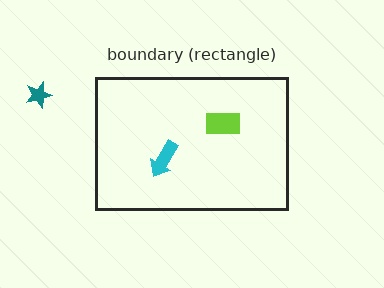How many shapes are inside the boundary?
2 inside, 1 outside.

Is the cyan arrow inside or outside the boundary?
Inside.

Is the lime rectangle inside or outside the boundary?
Inside.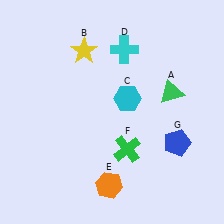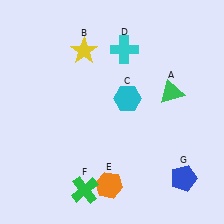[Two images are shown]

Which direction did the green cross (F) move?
The green cross (F) moved left.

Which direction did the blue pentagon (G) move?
The blue pentagon (G) moved down.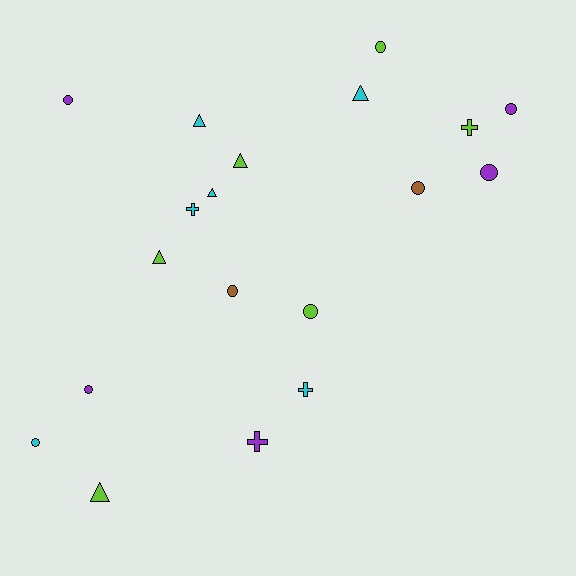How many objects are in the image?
There are 19 objects.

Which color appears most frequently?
Lime, with 6 objects.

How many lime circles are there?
There are 2 lime circles.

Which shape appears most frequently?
Circle, with 9 objects.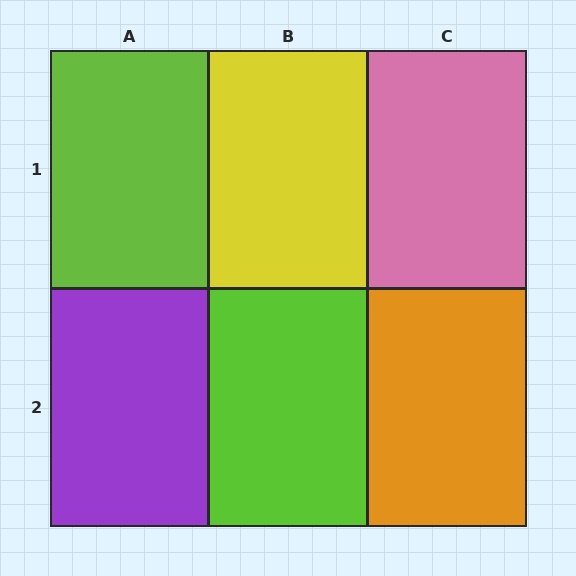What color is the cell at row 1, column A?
Lime.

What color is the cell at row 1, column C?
Pink.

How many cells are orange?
1 cell is orange.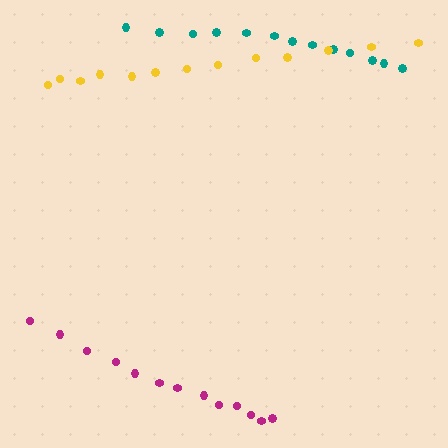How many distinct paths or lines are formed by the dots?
There are 3 distinct paths.